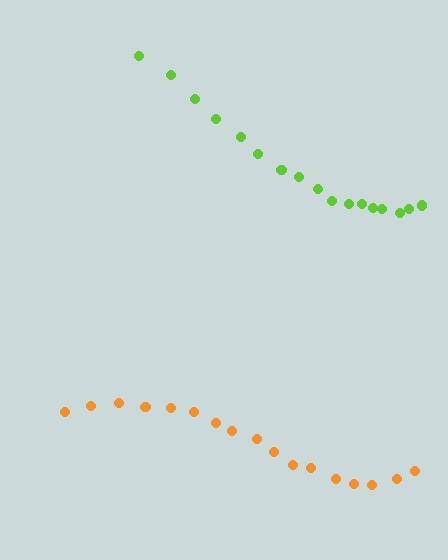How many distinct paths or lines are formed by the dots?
There are 2 distinct paths.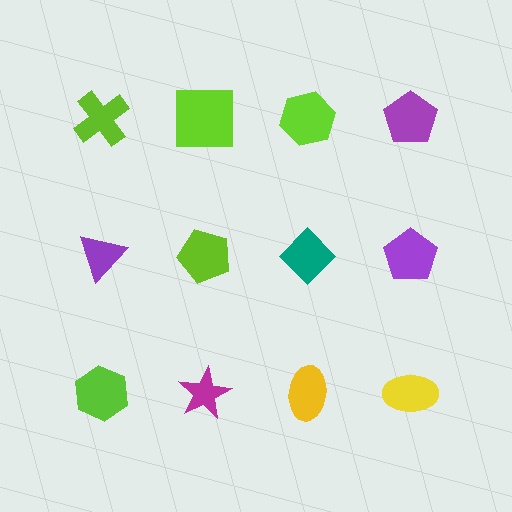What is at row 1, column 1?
A lime cross.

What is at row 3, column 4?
A yellow ellipse.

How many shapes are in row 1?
4 shapes.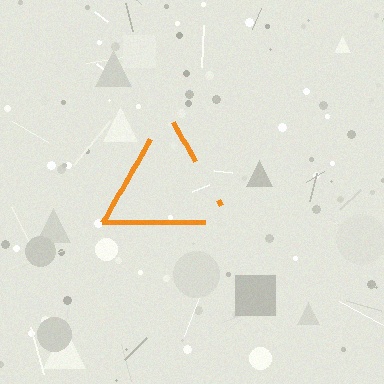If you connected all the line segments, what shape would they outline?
They would outline a triangle.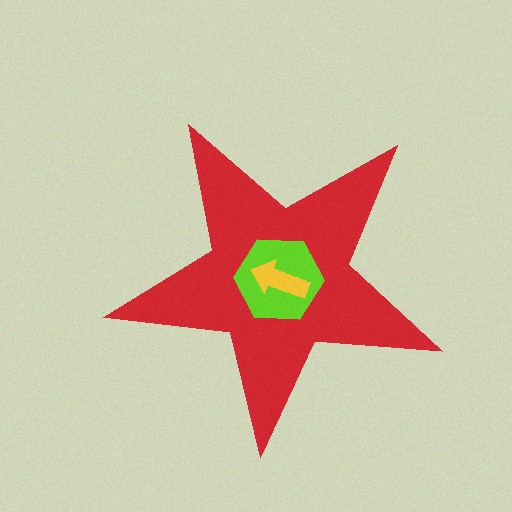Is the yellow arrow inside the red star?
Yes.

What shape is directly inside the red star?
The lime hexagon.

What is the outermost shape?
The red star.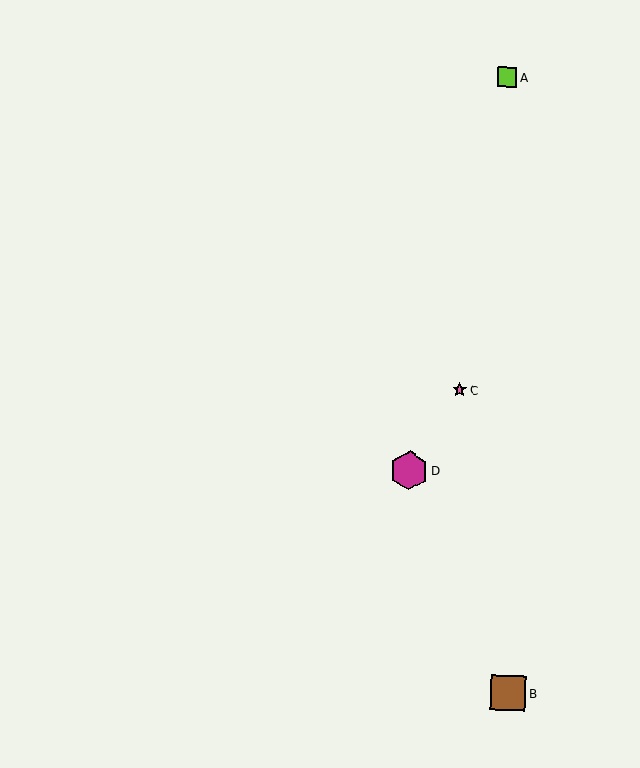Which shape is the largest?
The magenta hexagon (labeled D) is the largest.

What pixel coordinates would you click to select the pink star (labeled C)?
Click at (460, 390) to select the pink star C.